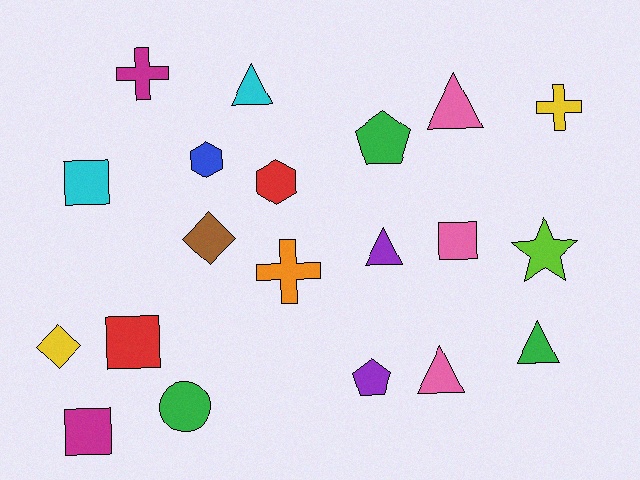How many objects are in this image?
There are 20 objects.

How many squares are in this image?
There are 4 squares.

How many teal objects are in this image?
There are no teal objects.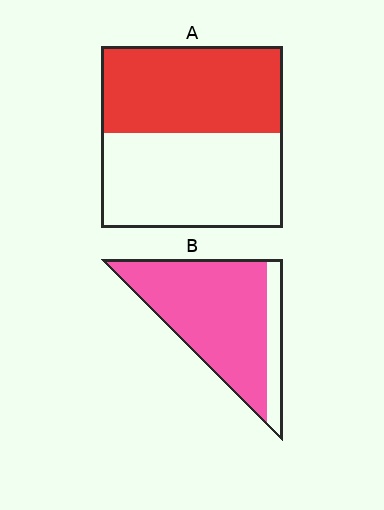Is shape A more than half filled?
Roughly half.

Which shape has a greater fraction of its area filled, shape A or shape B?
Shape B.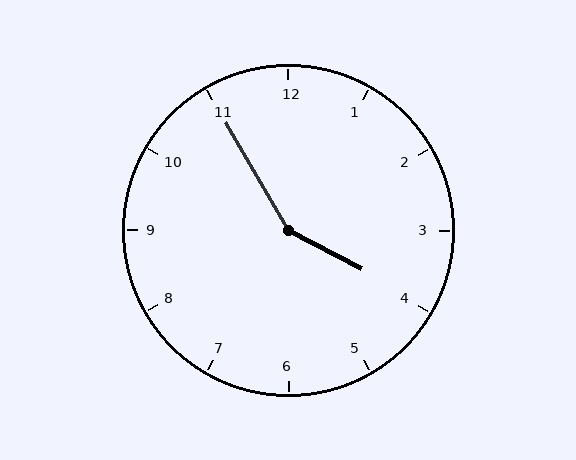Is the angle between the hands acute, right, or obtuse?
It is obtuse.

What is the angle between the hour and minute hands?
Approximately 148 degrees.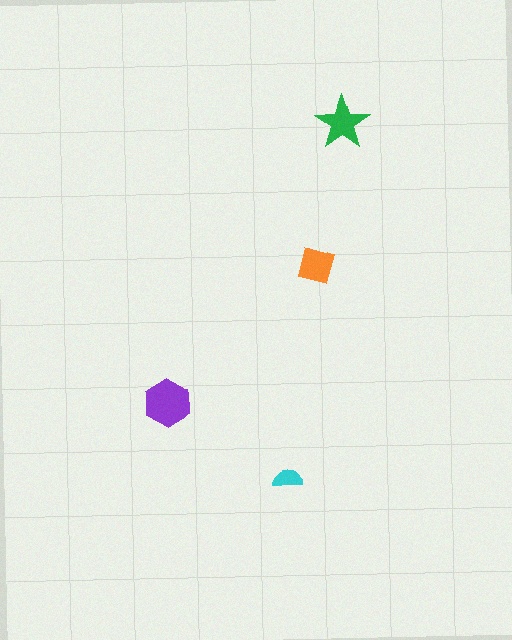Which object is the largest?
The purple hexagon.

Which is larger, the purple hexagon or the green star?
The purple hexagon.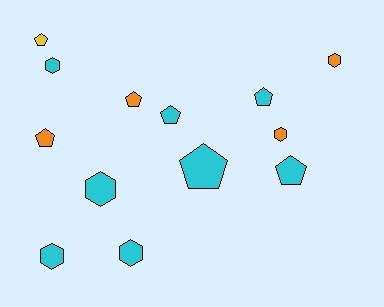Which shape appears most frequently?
Pentagon, with 7 objects.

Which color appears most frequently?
Cyan, with 8 objects.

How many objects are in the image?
There are 13 objects.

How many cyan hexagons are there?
There are 4 cyan hexagons.